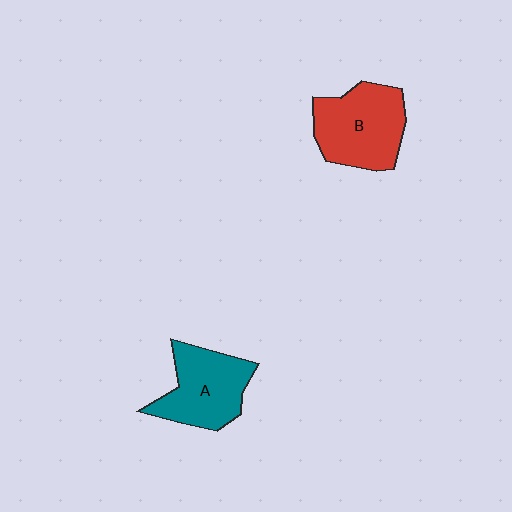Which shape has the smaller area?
Shape A (teal).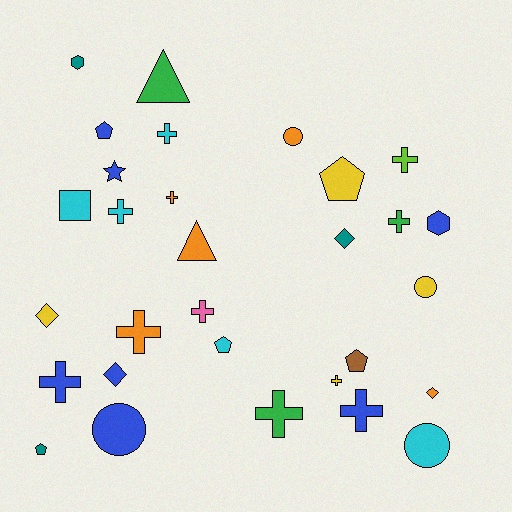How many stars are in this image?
There is 1 star.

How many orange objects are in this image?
There are 5 orange objects.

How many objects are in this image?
There are 30 objects.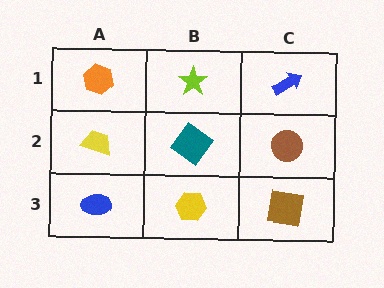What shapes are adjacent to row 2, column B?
A lime star (row 1, column B), a yellow hexagon (row 3, column B), a yellow trapezoid (row 2, column A), a brown circle (row 2, column C).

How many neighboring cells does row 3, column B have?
3.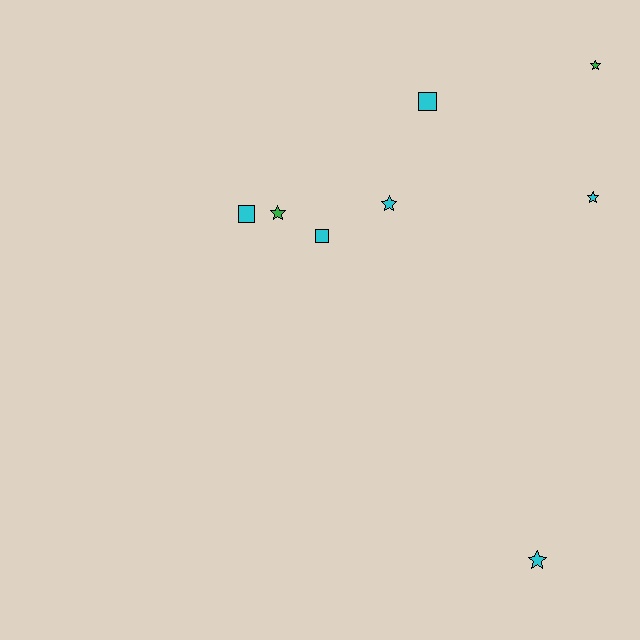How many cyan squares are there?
There are 3 cyan squares.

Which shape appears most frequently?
Star, with 5 objects.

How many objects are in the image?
There are 8 objects.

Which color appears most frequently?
Cyan, with 6 objects.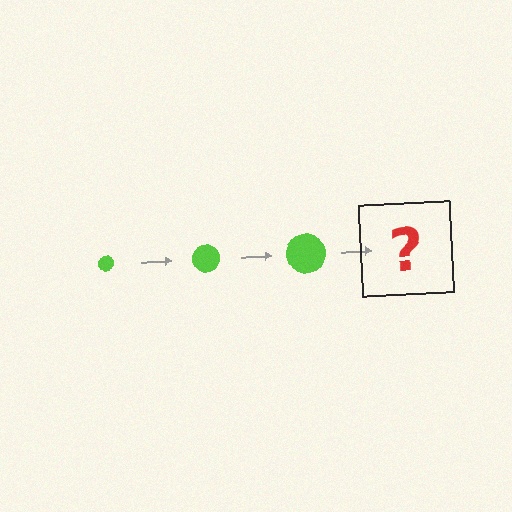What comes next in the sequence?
The next element should be a lime circle, larger than the previous one.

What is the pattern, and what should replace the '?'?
The pattern is that the circle gets progressively larger each step. The '?' should be a lime circle, larger than the previous one.